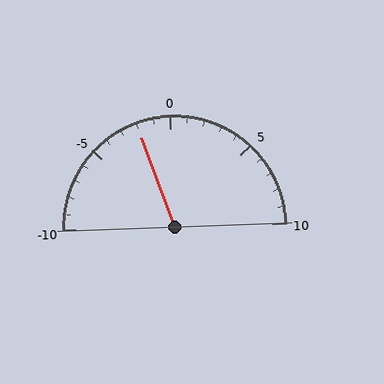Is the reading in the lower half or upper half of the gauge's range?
The reading is in the lower half of the range (-10 to 10).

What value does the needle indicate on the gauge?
The needle indicates approximately -2.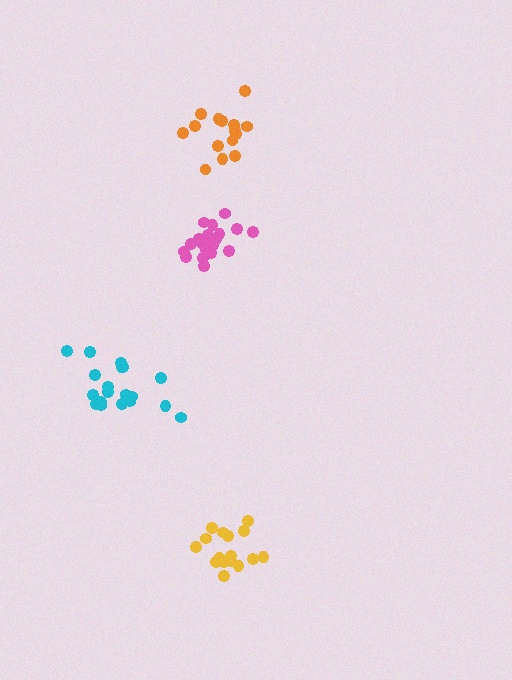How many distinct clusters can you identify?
There are 4 distinct clusters.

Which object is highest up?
The orange cluster is topmost.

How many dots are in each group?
Group 1: 15 dots, Group 2: 17 dots, Group 3: 19 dots, Group 4: 20 dots (71 total).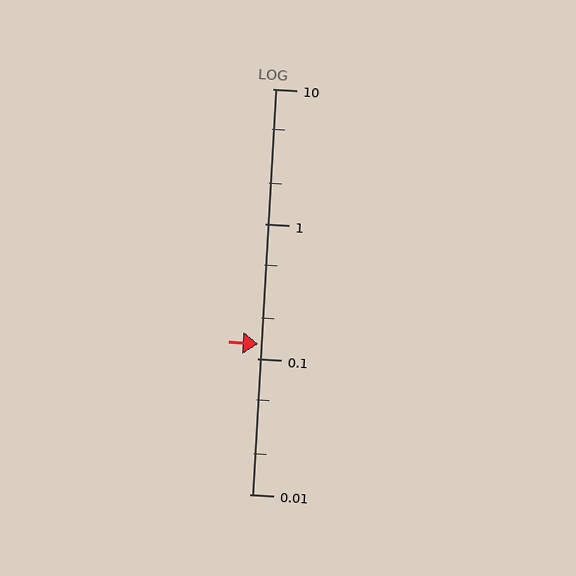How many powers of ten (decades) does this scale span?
The scale spans 3 decades, from 0.01 to 10.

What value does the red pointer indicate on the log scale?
The pointer indicates approximately 0.13.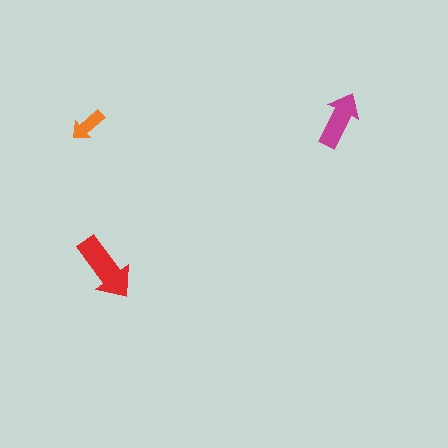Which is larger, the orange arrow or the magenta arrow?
The magenta one.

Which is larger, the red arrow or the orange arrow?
The red one.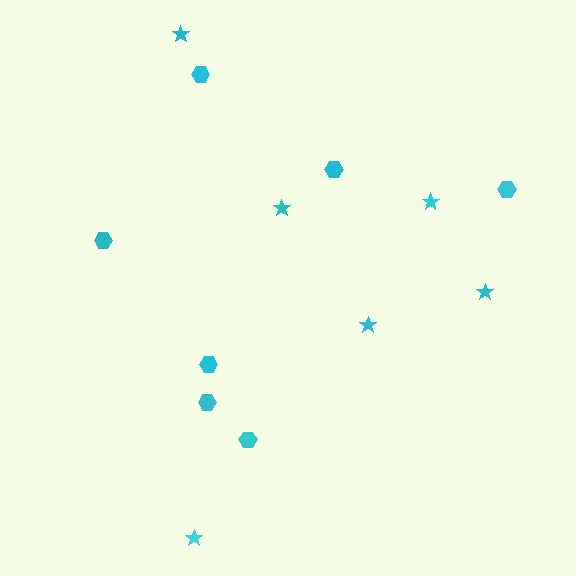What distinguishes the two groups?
There are 2 groups: one group of stars (6) and one group of hexagons (7).